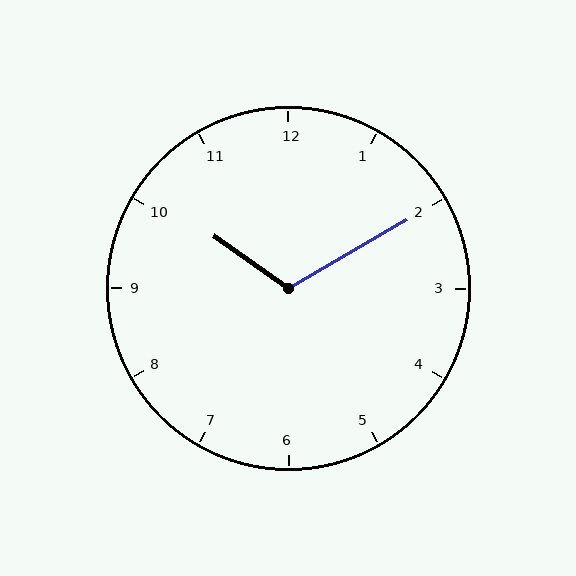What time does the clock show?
10:10.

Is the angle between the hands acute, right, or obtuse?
It is obtuse.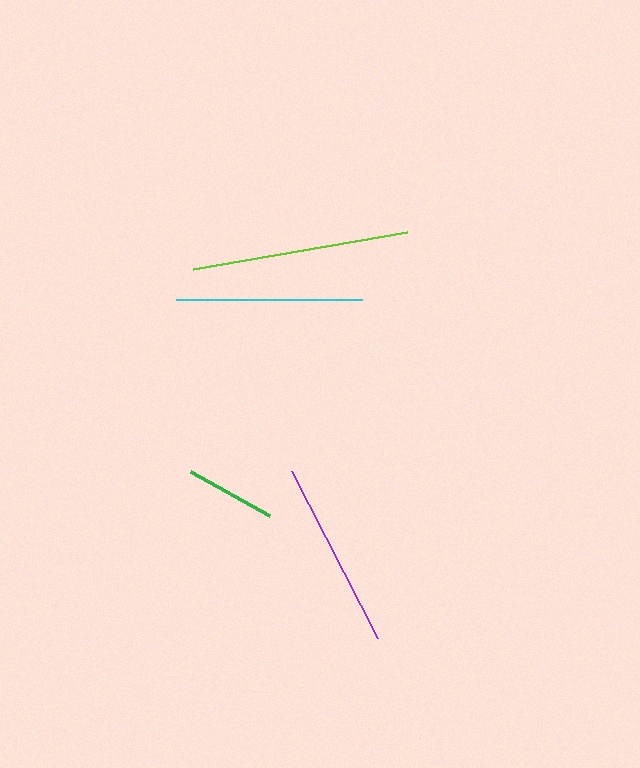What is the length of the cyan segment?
The cyan segment is approximately 186 pixels long.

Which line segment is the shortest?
The green line is the shortest at approximately 91 pixels.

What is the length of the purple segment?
The purple segment is approximately 187 pixels long.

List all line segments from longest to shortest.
From longest to shortest: lime, purple, cyan, green.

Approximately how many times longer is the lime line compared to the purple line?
The lime line is approximately 1.2 times the length of the purple line.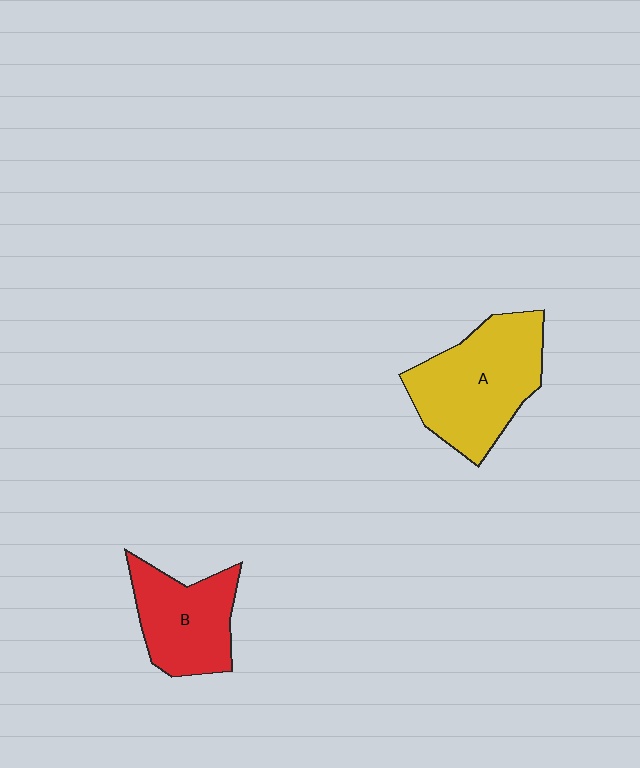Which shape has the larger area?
Shape A (yellow).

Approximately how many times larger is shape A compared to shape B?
Approximately 1.4 times.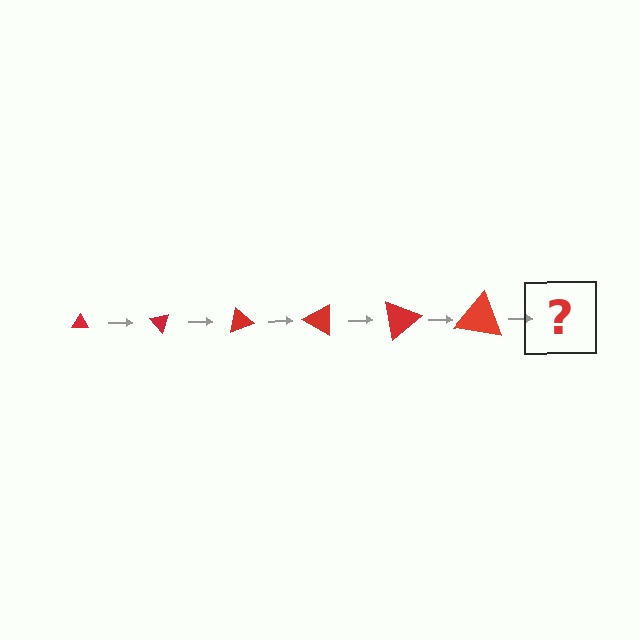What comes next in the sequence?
The next element should be a triangle, larger than the previous one and rotated 300 degrees from the start.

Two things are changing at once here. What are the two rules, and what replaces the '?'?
The two rules are that the triangle grows larger each step and it rotates 50 degrees each step. The '?' should be a triangle, larger than the previous one and rotated 300 degrees from the start.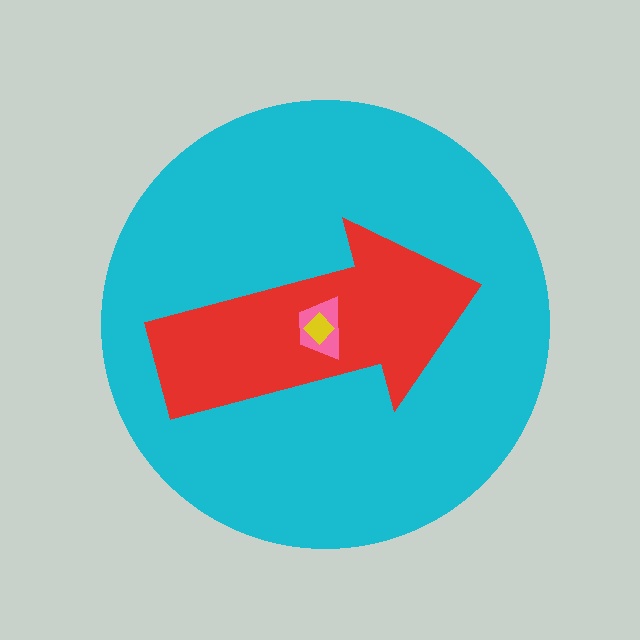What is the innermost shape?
The yellow diamond.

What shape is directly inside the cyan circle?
The red arrow.